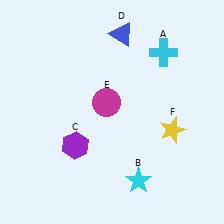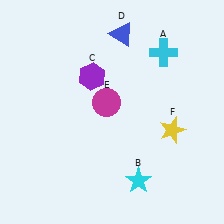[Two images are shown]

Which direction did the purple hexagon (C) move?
The purple hexagon (C) moved up.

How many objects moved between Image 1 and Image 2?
1 object moved between the two images.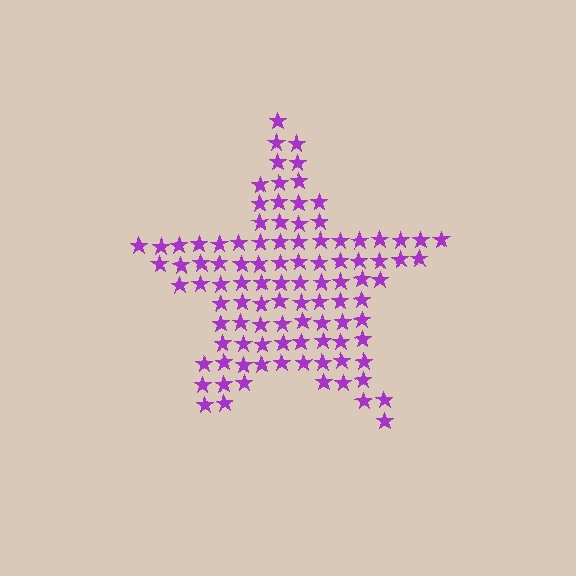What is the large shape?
The large shape is a star.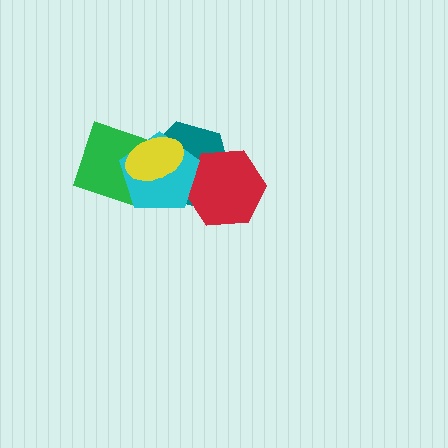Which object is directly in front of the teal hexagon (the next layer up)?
The red hexagon is directly in front of the teal hexagon.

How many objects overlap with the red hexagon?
2 objects overlap with the red hexagon.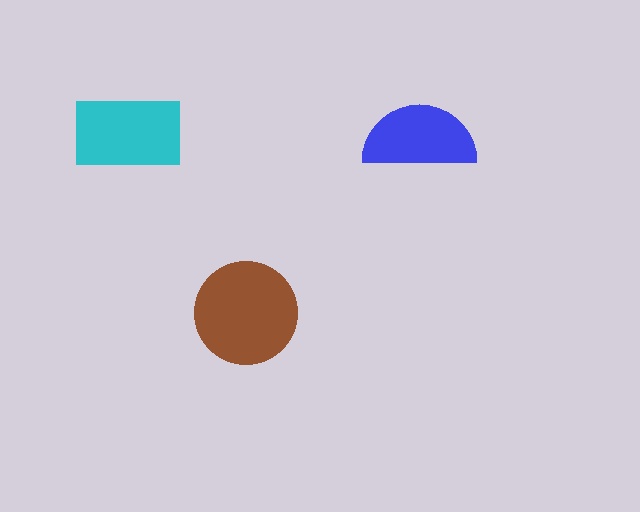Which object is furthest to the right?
The blue semicircle is rightmost.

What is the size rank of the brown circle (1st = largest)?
1st.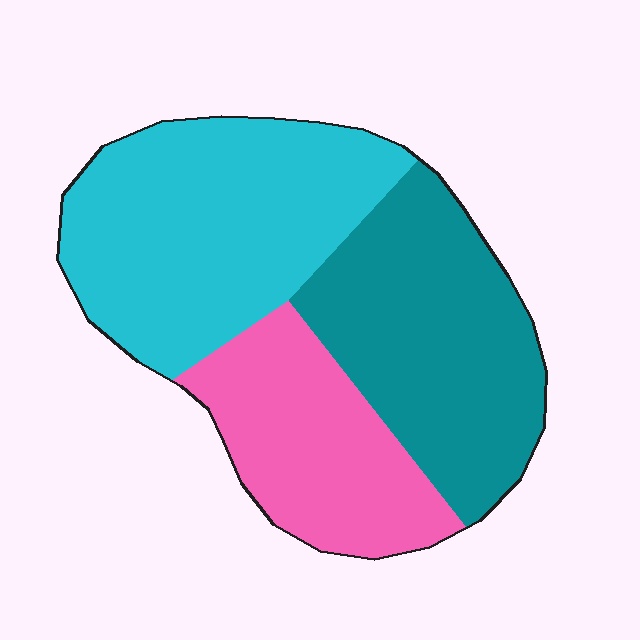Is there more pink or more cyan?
Cyan.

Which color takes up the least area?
Pink, at roughly 25%.